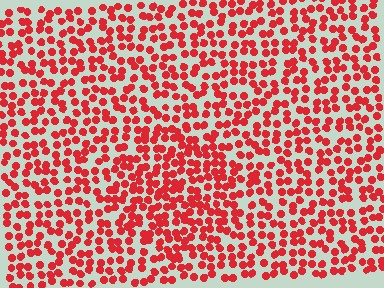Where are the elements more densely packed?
The elements are more densely packed inside the circle boundary.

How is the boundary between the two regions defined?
The boundary is defined by a change in element density (approximately 1.4x ratio). All elements are the same color, size, and shape.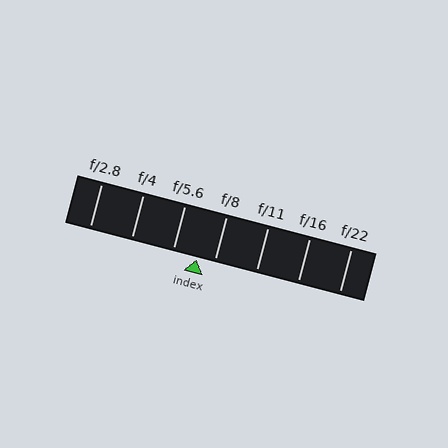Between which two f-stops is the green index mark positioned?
The index mark is between f/5.6 and f/8.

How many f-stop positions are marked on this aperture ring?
There are 7 f-stop positions marked.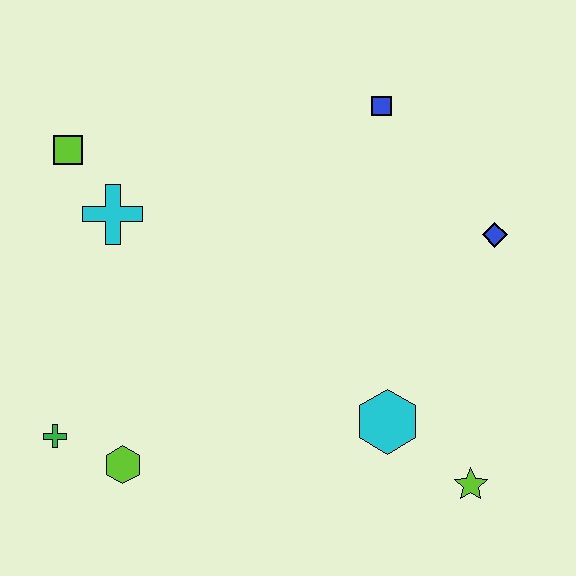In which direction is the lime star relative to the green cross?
The lime star is to the right of the green cross.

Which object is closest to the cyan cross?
The lime square is closest to the cyan cross.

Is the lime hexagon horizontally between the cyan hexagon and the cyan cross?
Yes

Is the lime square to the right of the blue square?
No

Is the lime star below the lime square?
Yes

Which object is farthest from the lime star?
The lime square is farthest from the lime star.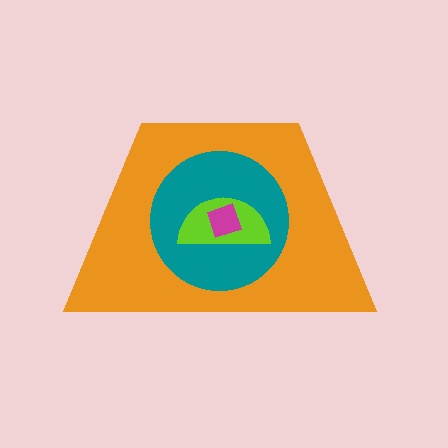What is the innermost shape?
The magenta square.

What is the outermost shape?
The orange trapezoid.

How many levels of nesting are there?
4.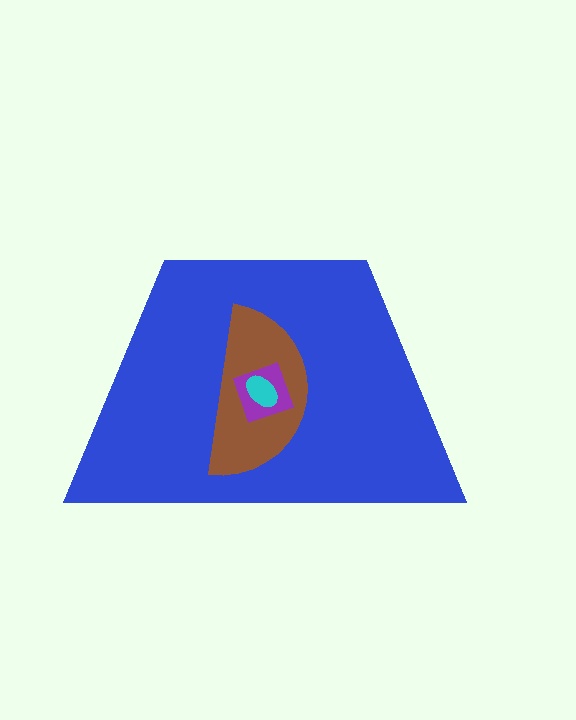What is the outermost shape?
The blue trapezoid.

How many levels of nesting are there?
4.